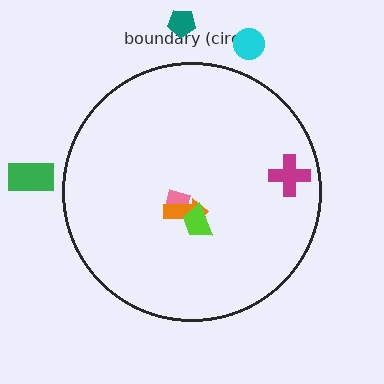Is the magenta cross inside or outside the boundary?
Inside.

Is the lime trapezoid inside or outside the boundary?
Inside.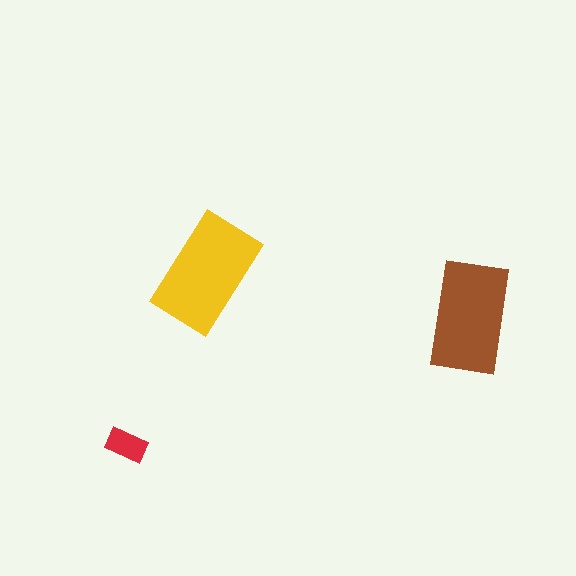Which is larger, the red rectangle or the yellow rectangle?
The yellow one.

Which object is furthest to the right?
The brown rectangle is rightmost.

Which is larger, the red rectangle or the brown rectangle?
The brown one.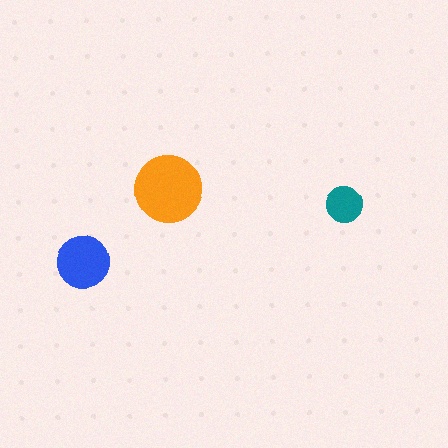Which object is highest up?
The orange circle is topmost.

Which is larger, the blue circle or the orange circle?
The orange one.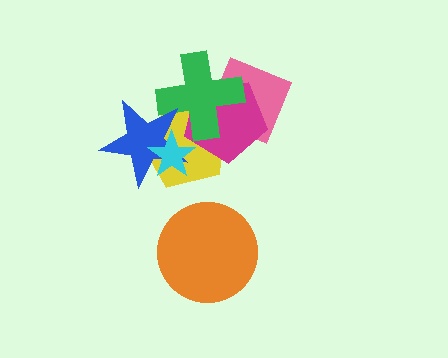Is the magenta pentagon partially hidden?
Yes, it is partially covered by another shape.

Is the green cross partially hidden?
Yes, it is partially covered by another shape.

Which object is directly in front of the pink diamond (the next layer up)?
The magenta pentagon is directly in front of the pink diamond.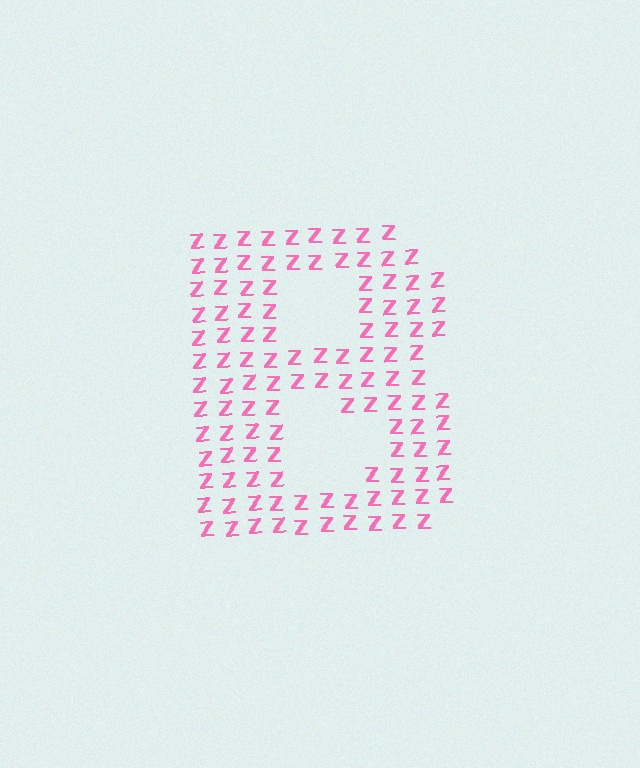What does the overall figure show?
The overall figure shows the letter B.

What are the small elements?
The small elements are letter Z's.